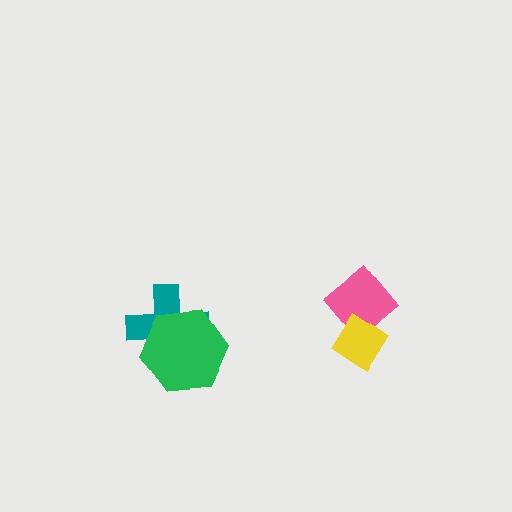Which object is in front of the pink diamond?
The yellow diamond is in front of the pink diamond.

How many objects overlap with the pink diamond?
1 object overlaps with the pink diamond.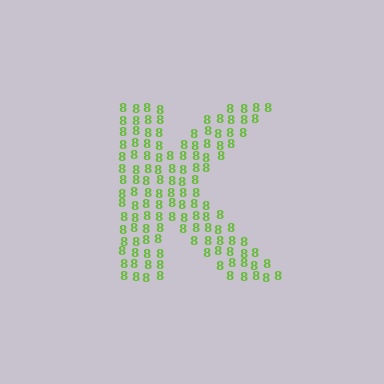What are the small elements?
The small elements are digit 8's.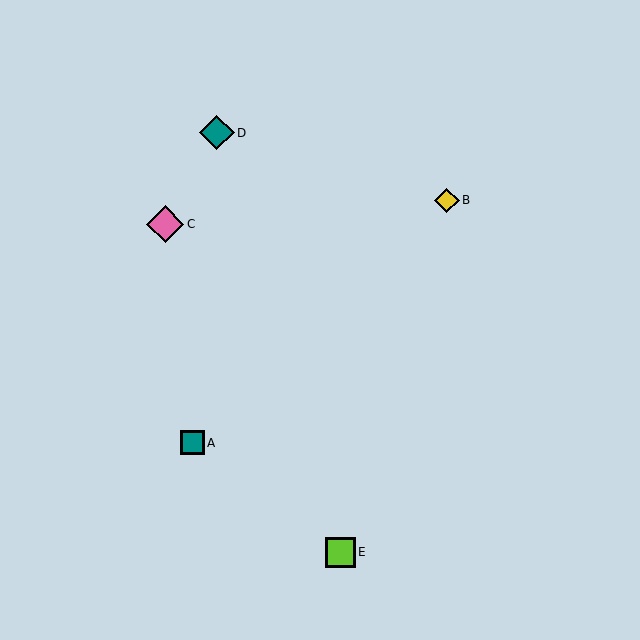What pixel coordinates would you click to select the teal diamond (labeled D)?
Click at (217, 133) to select the teal diamond D.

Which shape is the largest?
The pink diamond (labeled C) is the largest.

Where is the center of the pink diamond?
The center of the pink diamond is at (165, 224).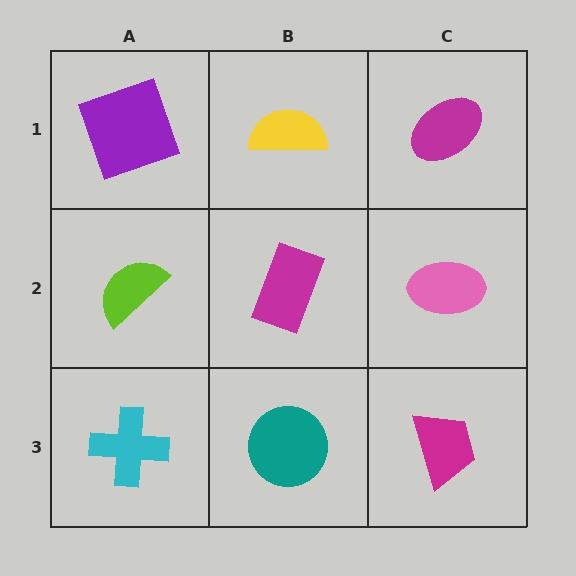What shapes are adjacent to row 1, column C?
A pink ellipse (row 2, column C), a yellow semicircle (row 1, column B).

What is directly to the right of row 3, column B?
A magenta trapezoid.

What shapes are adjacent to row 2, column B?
A yellow semicircle (row 1, column B), a teal circle (row 3, column B), a lime semicircle (row 2, column A), a pink ellipse (row 2, column C).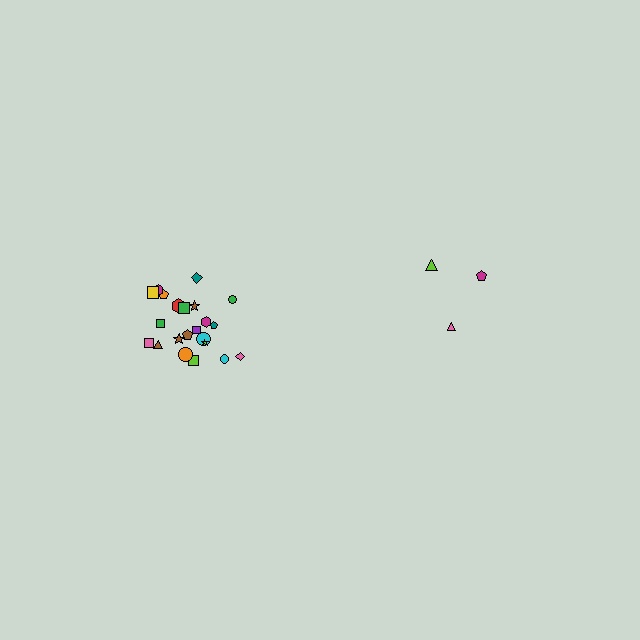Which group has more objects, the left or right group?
The left group.